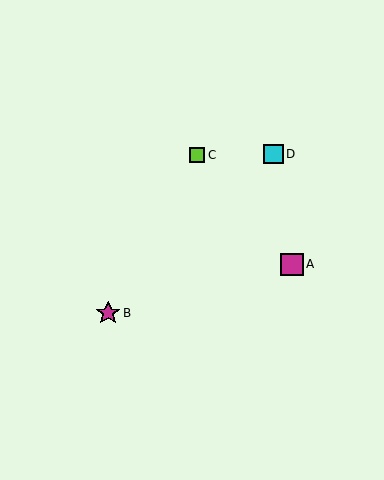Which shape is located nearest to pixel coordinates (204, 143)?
The lime square (labeled C) at (197, 155) is nearest to that location.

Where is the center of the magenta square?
The center of the magenta square is at (292, 264).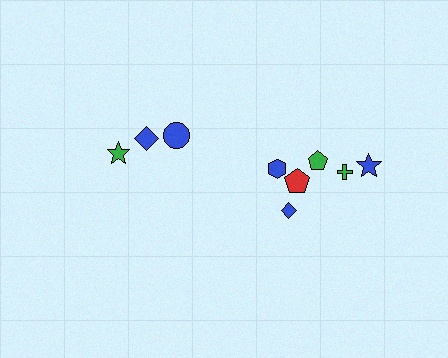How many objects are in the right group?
There are 6 objects.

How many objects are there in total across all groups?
There are 9 objects.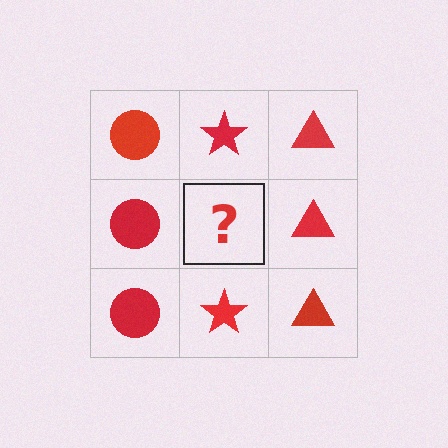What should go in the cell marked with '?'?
The missing cell should contain a red star.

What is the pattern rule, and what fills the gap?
The rule is that each column has a consistent shape. The gap should be filled with a red star.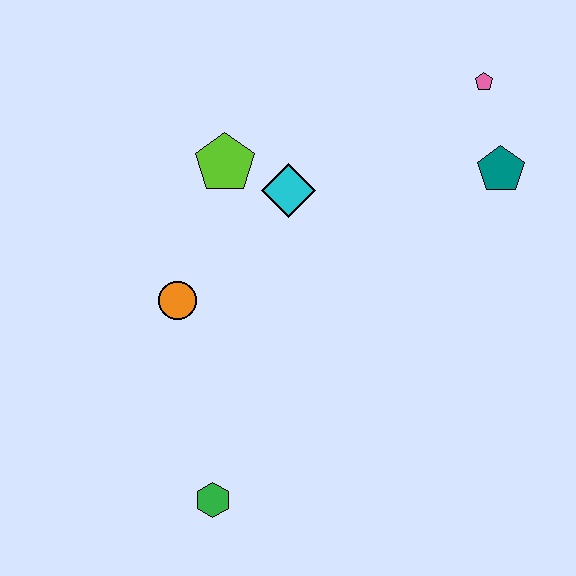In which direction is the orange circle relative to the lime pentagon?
The orange circle is below the lime pentagon.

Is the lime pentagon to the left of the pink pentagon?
Yes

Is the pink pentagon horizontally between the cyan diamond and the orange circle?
No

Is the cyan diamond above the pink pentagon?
No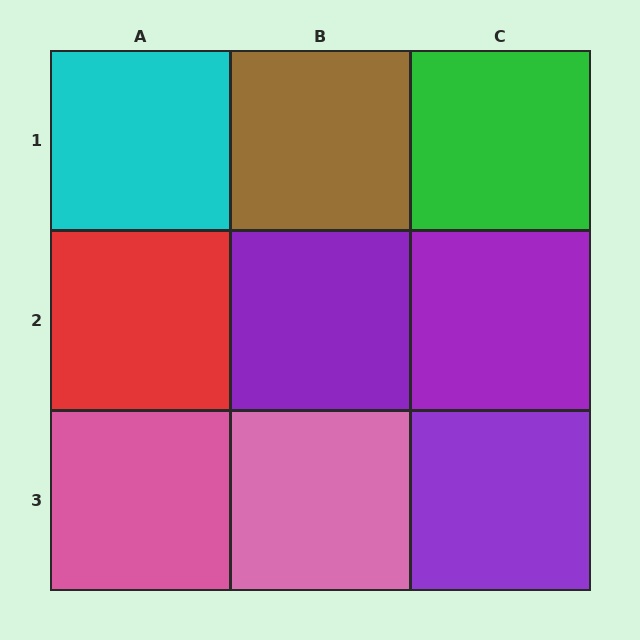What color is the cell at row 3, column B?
Pink.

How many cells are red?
1 cell is red.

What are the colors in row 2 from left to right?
Red, purple, purple.